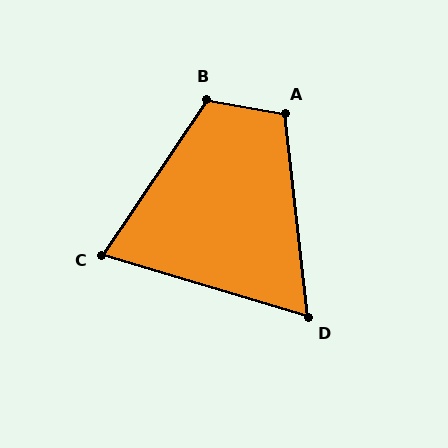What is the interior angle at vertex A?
Approximately 107 degrees (obtuse).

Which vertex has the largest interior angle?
B, at approximately 113 degrees.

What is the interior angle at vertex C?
Approximately 73 degrees (acute).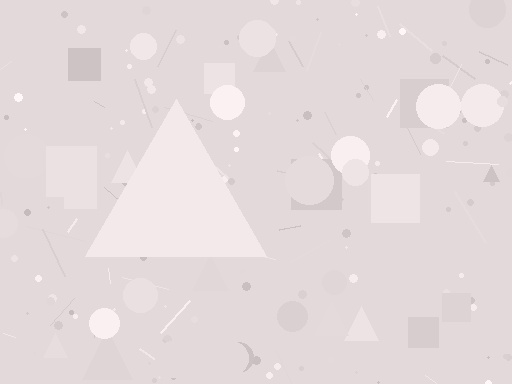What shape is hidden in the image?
A triangle is hidden in the image.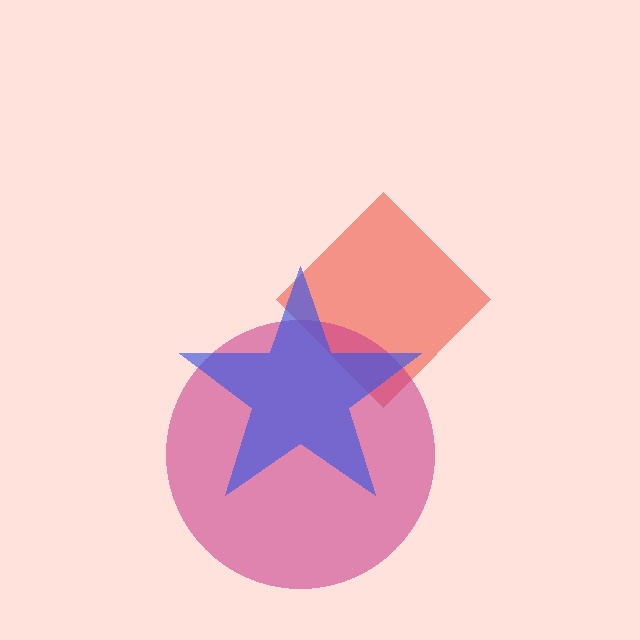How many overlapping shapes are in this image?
There are 3 overlapping shapes in the image.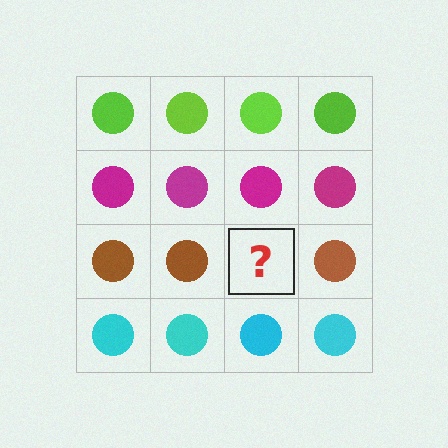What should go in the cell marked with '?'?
The missing cell should contain a brown circle.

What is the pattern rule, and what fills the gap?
The rule is that each row has a consistent color. The gap should be filled with a brown circle.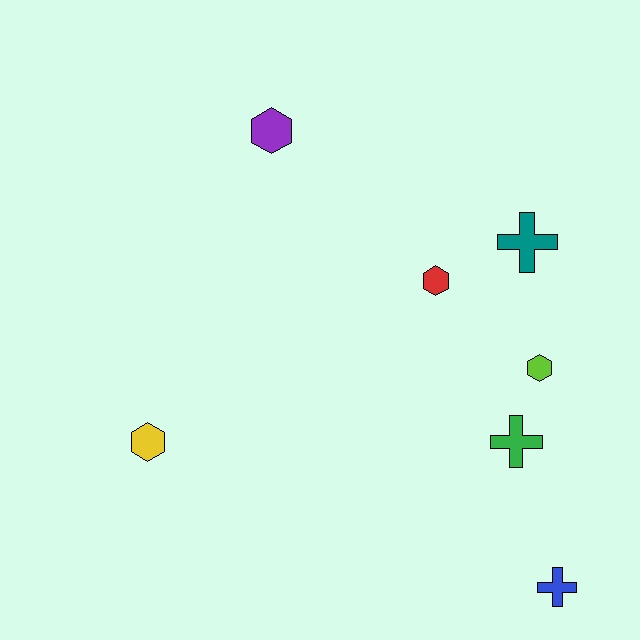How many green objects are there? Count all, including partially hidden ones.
There is 1 green object.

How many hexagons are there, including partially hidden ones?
There are 4 hexagons.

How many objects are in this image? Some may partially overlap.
There are 7 objects.